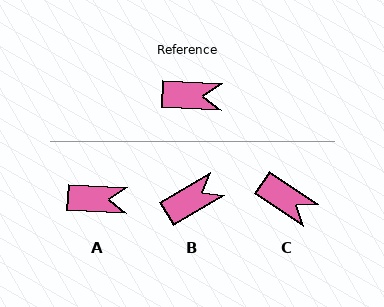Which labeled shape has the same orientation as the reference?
A.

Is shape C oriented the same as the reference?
No, it is off by about 32 degrees.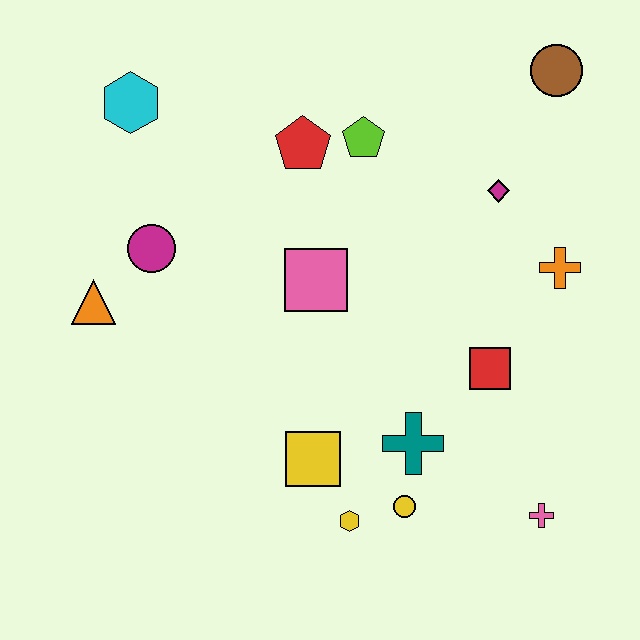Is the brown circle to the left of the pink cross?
No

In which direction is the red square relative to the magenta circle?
The red square is to the right of the magenta circle.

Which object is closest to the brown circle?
The magenta diamond is closest to the brown circle.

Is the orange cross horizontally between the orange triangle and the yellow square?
No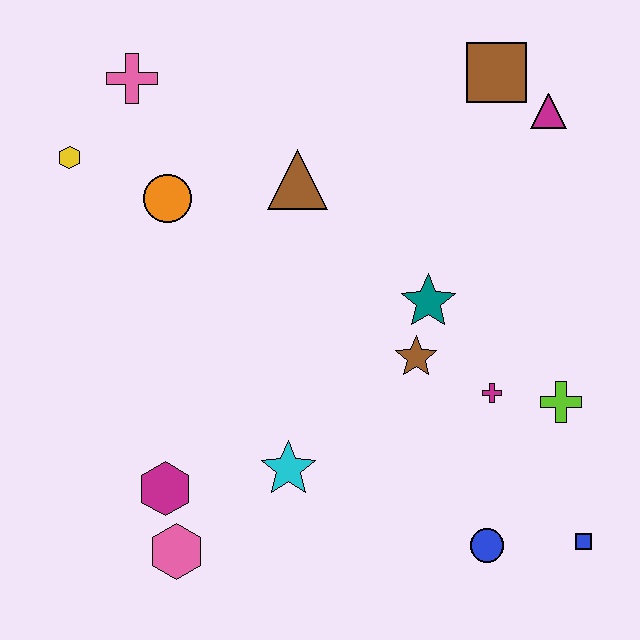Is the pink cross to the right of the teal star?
No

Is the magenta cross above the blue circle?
Yes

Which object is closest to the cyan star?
The magenta hexagon is closest to the cyan star.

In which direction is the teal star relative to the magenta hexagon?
The teal star is to the right of the magenta hexagon.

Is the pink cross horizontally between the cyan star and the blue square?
No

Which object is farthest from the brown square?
The pink hexagon is farthest from the brown square.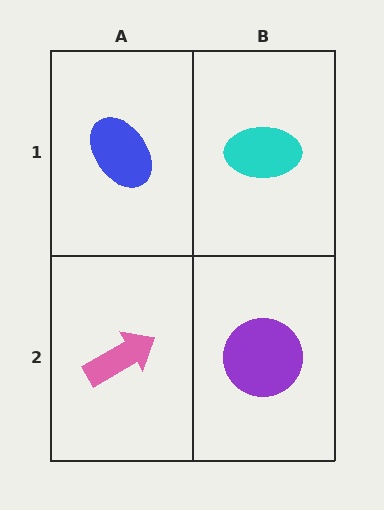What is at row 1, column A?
A blue ellipse.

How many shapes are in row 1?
2 shapes.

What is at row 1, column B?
A cyan ellipse.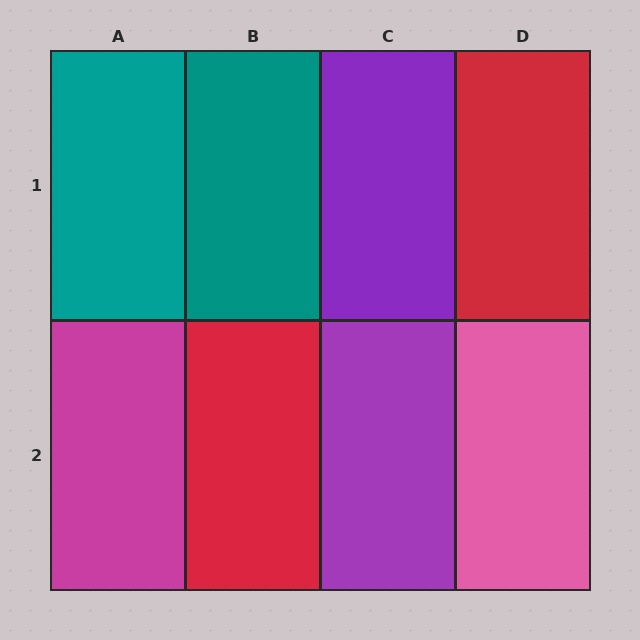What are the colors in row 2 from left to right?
Magenta, red, purple, pink.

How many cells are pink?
1 cell is pink.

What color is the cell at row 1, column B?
Teal.